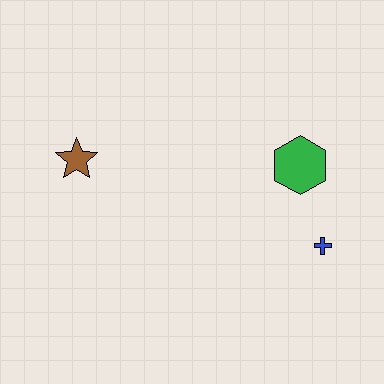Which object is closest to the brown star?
The green hexagon is closest to the brown star.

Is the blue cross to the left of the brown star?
No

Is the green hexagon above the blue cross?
Yes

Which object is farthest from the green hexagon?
The brown star is farthest from the green hexagon.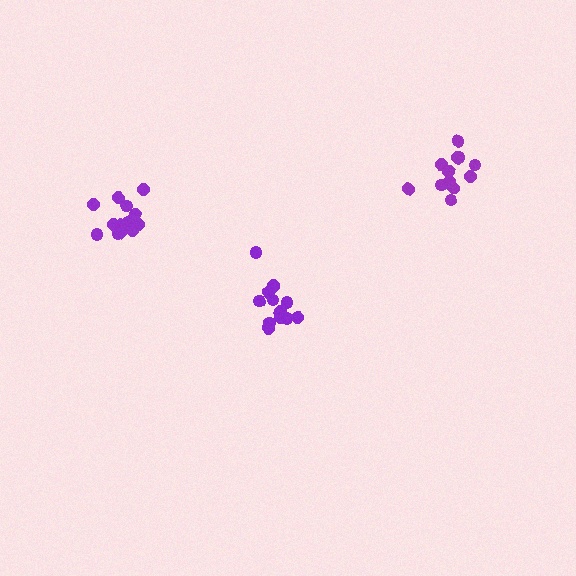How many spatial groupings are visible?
There are 3 spatial groupings.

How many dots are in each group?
Group 1: 14 dots, Group 2: 13 dots, Group 3: 13 dots (40 total).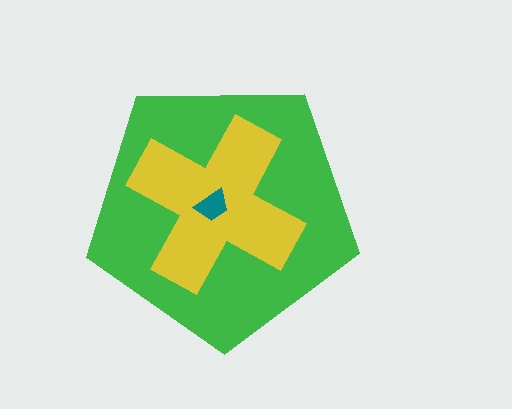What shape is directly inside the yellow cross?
The teal trapezoid.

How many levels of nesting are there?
3.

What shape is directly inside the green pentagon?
The yellow cross.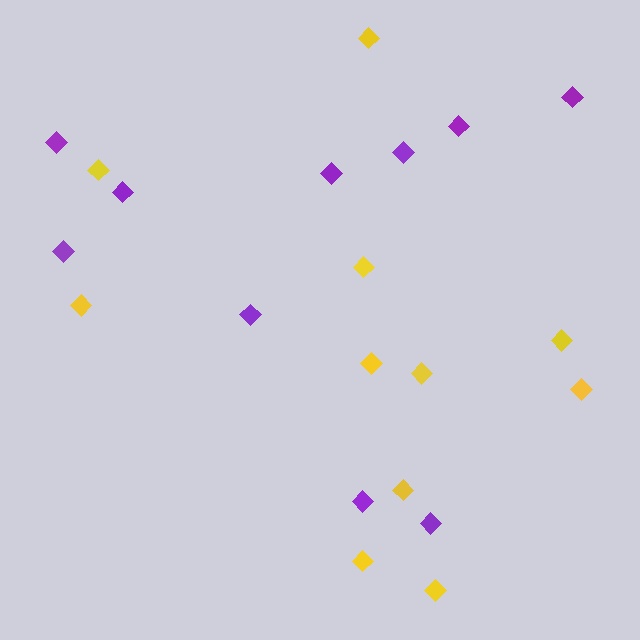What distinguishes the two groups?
There are 2 groups: one group of yellow diamonds (11) and one group of purple diamonds (10).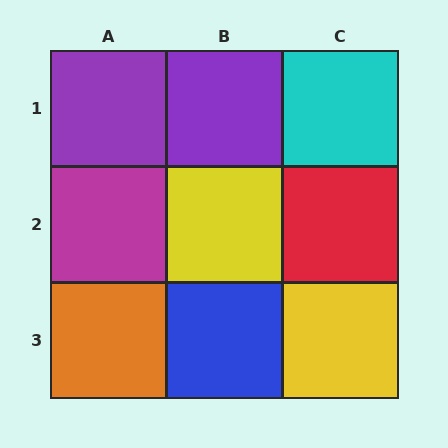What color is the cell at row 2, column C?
Red.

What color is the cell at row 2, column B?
Yellow.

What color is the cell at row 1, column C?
Cyan.